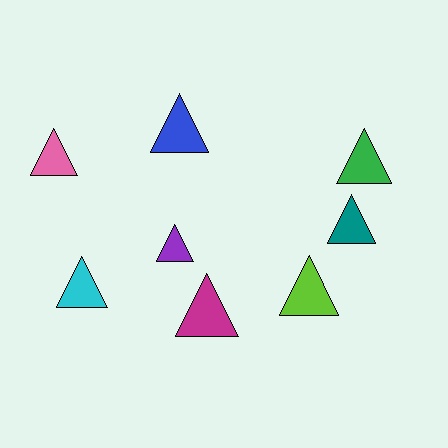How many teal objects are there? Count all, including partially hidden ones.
There is 1 teal object.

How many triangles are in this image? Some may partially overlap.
There are 8 triangles.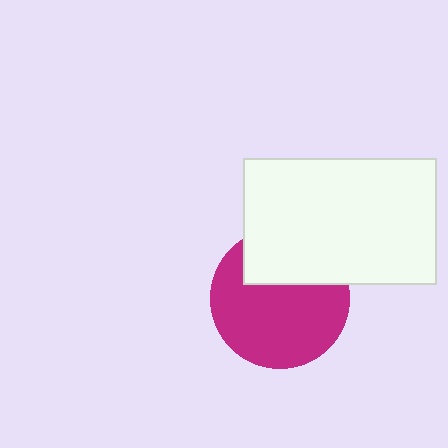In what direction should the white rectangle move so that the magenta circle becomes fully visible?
The white rectangle should move up. That is the shortest direction to clear the overlap and leave the magenta circle fully visible.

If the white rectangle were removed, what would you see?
You would see the complete magenta circle.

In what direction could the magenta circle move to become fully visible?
The magenta circle could move down. That would shift it out from behind the white rectangle entirely.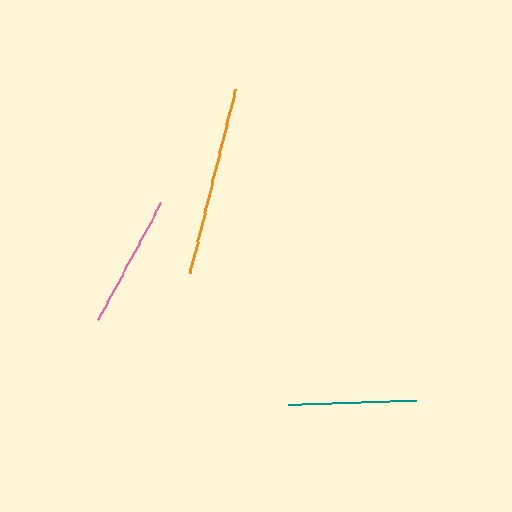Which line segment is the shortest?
The teal line is the shortest at approximately 128 pixels.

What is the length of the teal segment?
The teal segment is approximately 128 pixels long.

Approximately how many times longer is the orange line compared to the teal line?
The orange line is approximately 1.5 times the length of the teal line.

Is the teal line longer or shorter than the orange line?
The orange line is longer than the teal line.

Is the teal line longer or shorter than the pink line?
The pink line is longer than the teal line.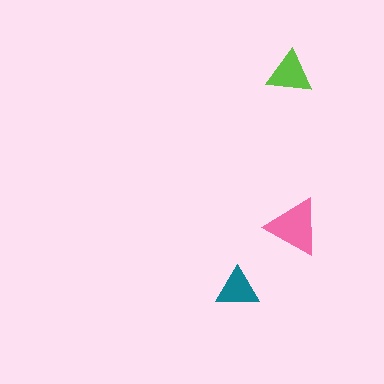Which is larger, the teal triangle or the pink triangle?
The pink one.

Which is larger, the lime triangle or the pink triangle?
The pink one.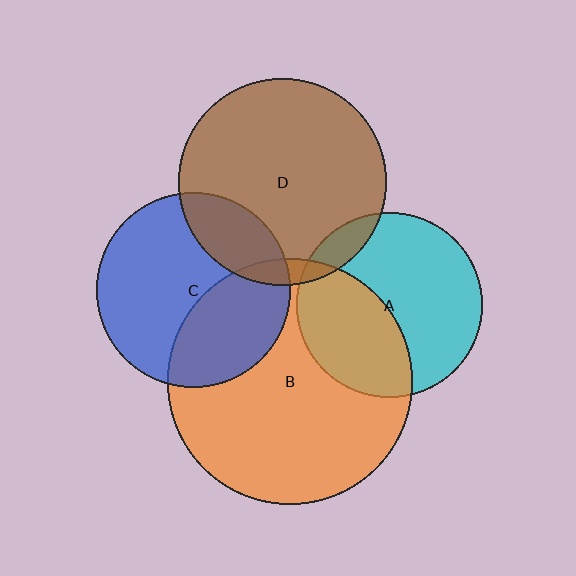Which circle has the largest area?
Circle B (orange).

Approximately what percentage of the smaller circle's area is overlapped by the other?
Approximately 40%.